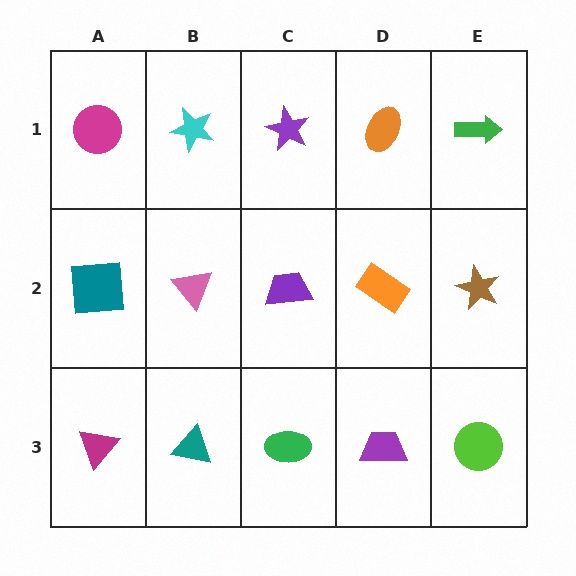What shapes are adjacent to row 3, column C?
A purple trapezoid (row 2, column C), a teal triangle (row 3, column B), a purple trapezoid (row 3, column D).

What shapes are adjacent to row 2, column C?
A purple star (row 1, column C), a green ellipse (row 3, column C), a pink triangle (row 2, column B), an orange rectangle (row 2, column D).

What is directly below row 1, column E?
A brown star.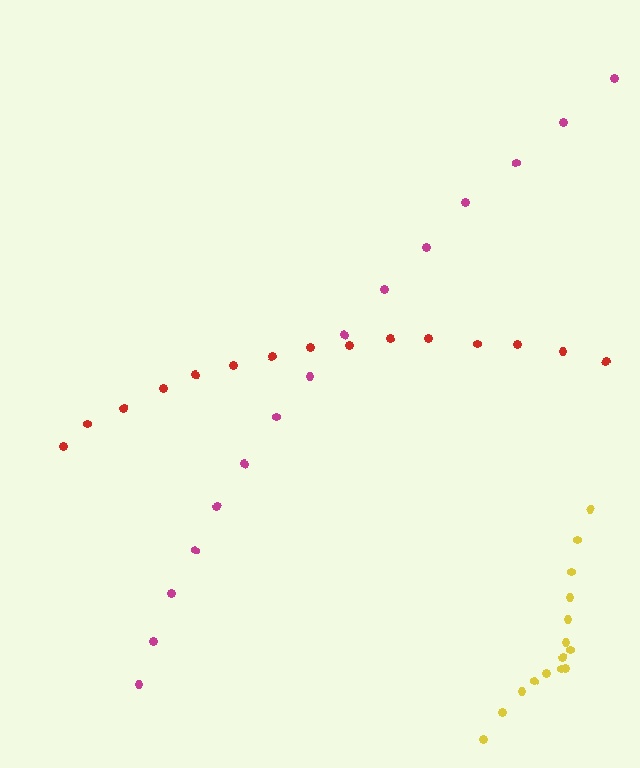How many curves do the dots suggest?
There are 3 distinct paths.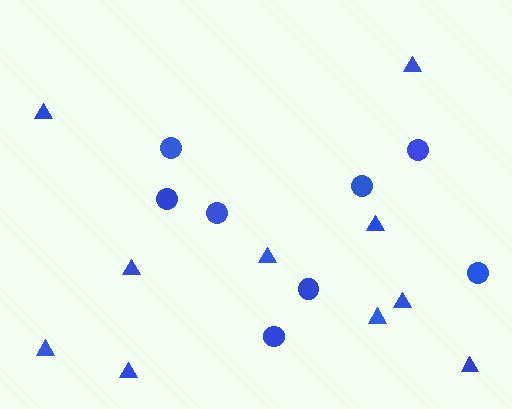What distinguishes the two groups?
There are 2 groups: one group of triangles (10) and one group of circles (8).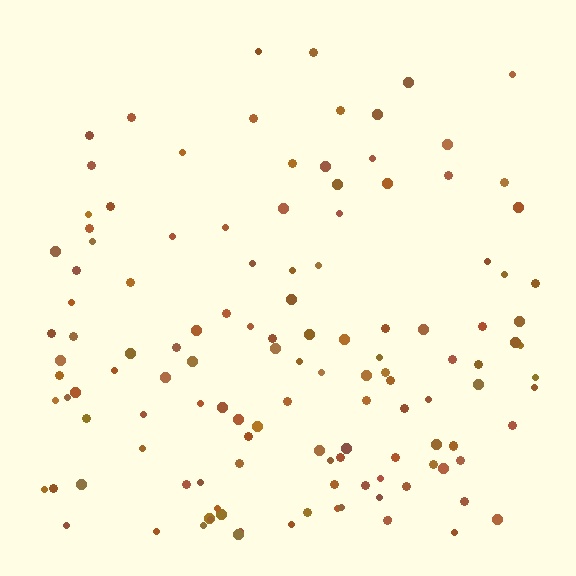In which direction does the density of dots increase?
From top to bottom, with the bottom side densest.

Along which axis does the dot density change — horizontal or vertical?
Vertical.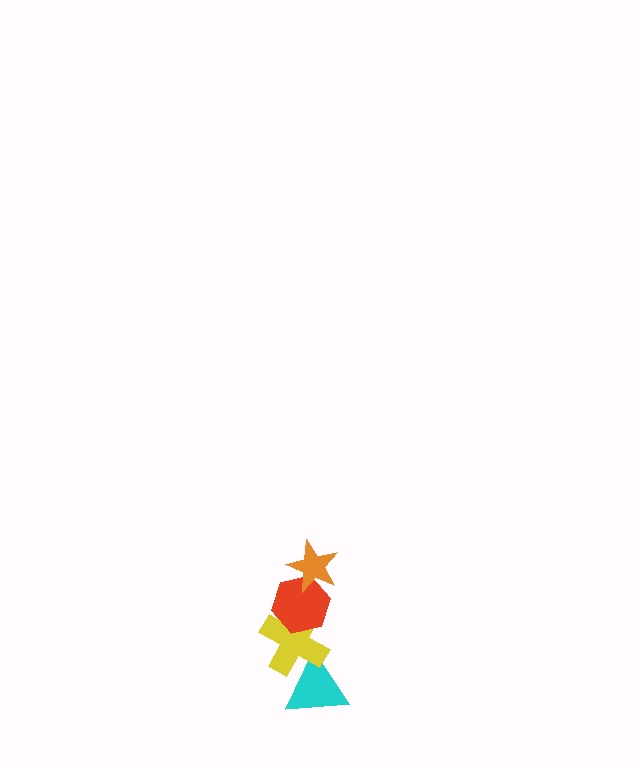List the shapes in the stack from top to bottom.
From top to bottom: the orange star, the red hexagon, the yellow cross, the cyan triangle.